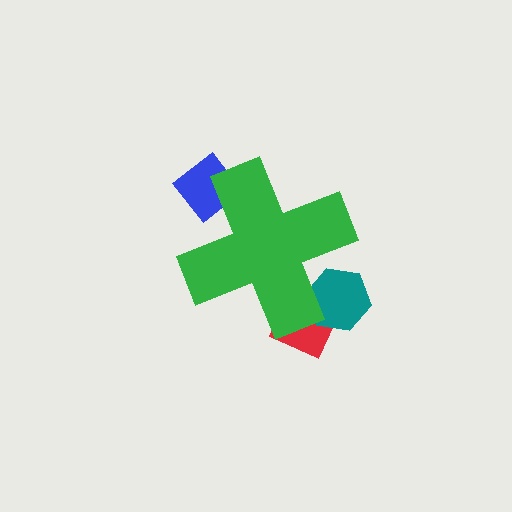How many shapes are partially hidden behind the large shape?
3 shapes are partially hidden.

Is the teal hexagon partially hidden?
Yes, the teal hexagon is partially hidden behind the green cross.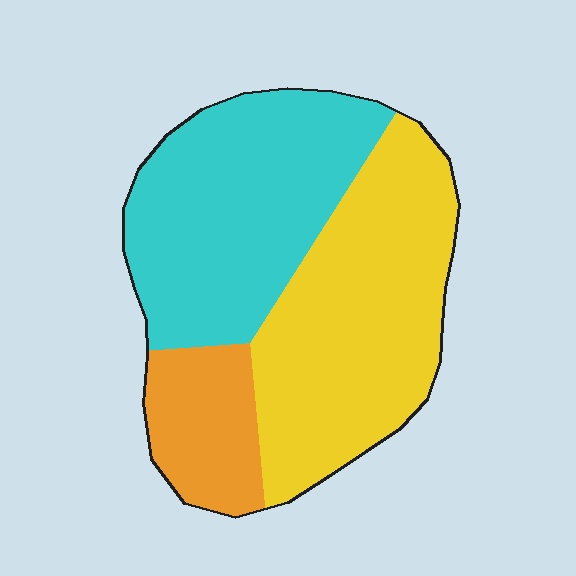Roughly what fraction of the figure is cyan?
Cyan takes up between a quarter and a half of the figure.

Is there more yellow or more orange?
Yellow.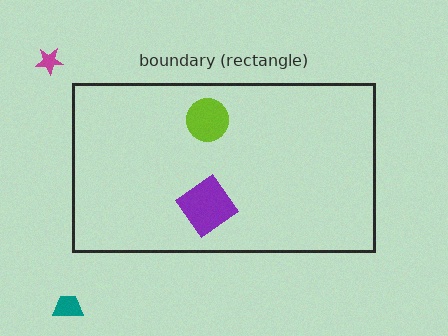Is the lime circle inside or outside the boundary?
Inside.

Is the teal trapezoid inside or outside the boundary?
Outside.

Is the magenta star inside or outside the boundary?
Outside.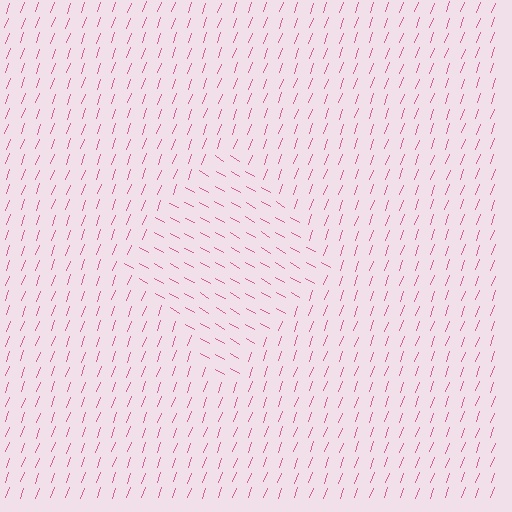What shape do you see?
I see a diamond.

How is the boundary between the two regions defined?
The boundary is defined purely by a change in line orientation (approximately 80 degrees difference). All lines are the same color and thickness.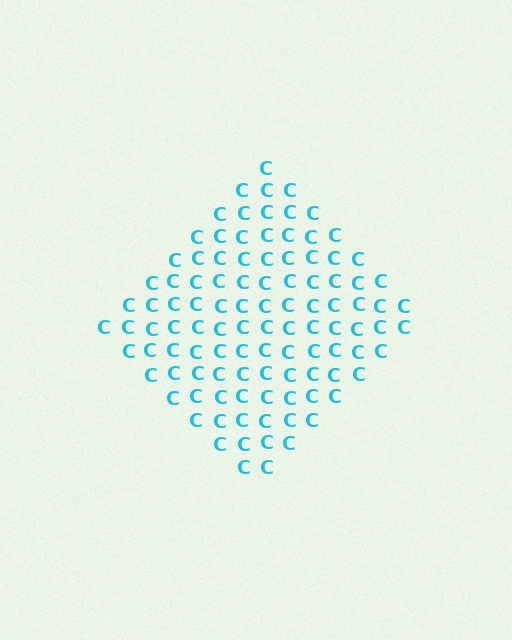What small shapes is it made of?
It is made of small letter C's.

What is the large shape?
The large shape is a diamond.